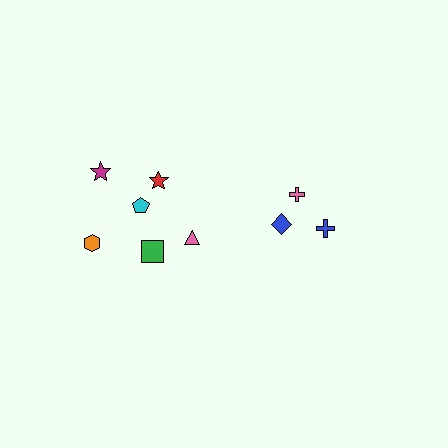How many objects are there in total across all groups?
There are 9 objects.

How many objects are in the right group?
There are 3 objects.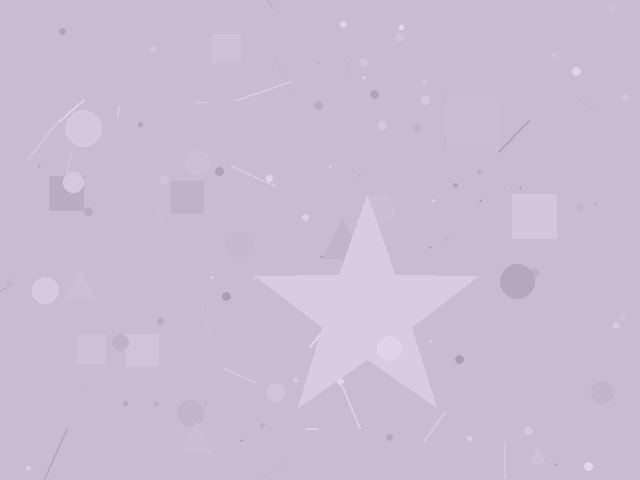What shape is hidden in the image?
A star is hidden in the image.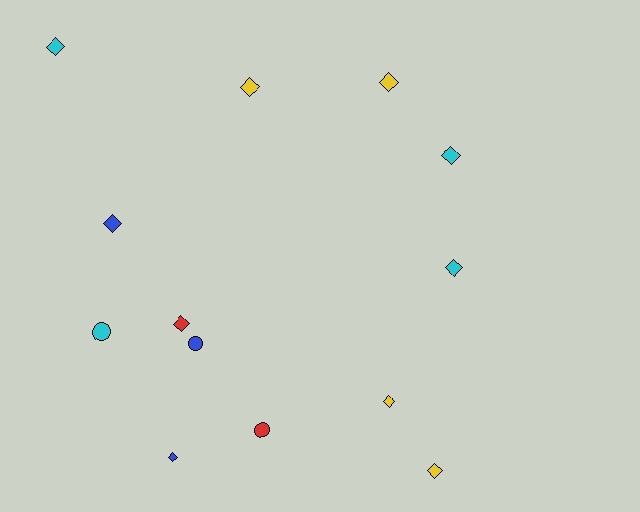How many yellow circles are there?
There are no yellow circles.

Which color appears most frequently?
Cyan, with 4 objects.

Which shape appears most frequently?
Diamond, with 10 objects.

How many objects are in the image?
There are 13 objects.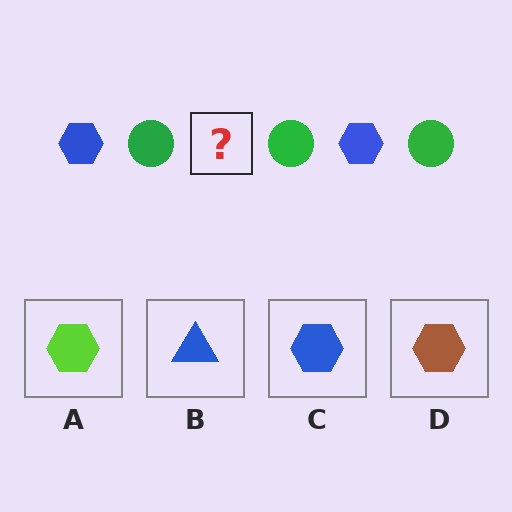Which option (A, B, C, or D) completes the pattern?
C.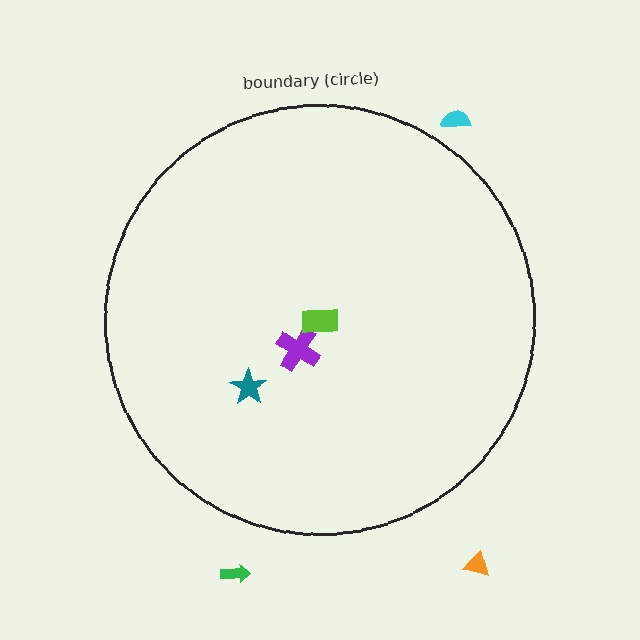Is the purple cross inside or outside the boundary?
Inside.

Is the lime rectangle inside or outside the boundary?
Inside.